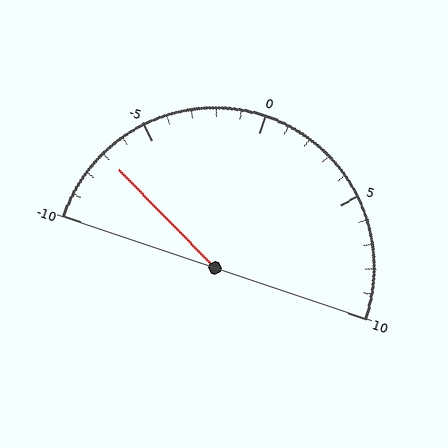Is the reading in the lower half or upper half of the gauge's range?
The reading is in the lower half of the range (-10 to 10).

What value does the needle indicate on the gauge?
The needle indicates approximately -7.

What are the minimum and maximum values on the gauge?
The gauge ranges from -10 to 10.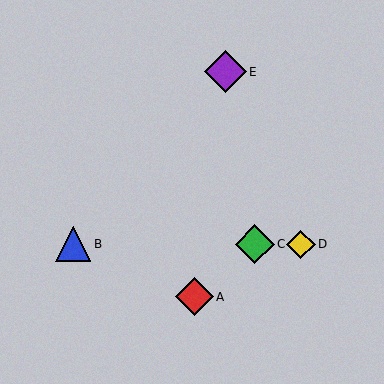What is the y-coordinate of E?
Object E is at y≈72.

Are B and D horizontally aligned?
Yes, both are at y≈244.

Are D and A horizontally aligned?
No, D is at y≈244 and A is at y≈297.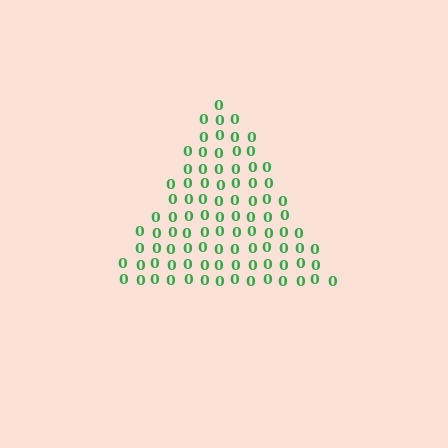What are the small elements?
The small elements are digit 0's.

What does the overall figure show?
The overall figure shows a triangle.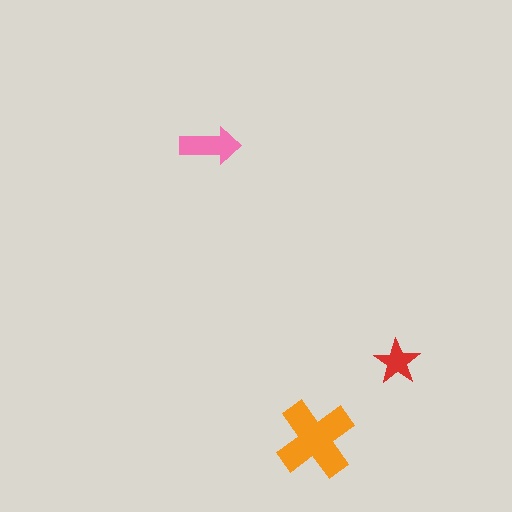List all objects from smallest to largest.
The red star, the pink arrow, the orange cross.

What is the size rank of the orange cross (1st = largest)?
1st.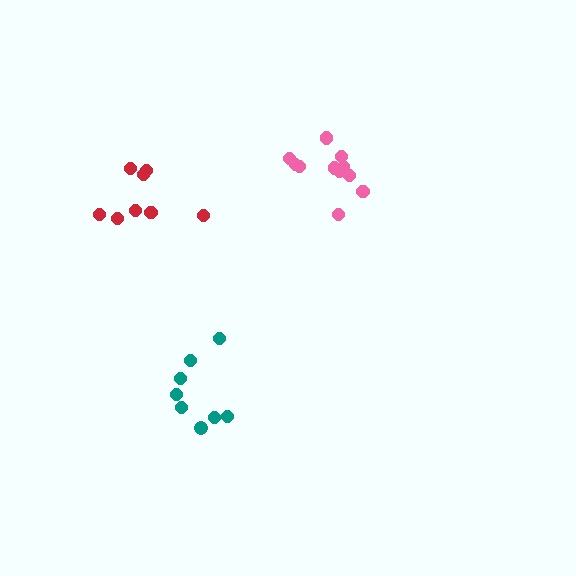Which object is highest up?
The pink cluster is topmost.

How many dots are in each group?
Group 1: 8 dots, Group 2: 8 dots, Group 3: 11 dots (27 total).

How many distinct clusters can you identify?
There are 3 distinct clusters.